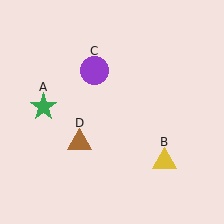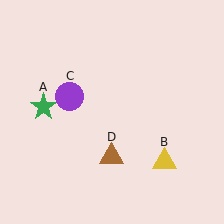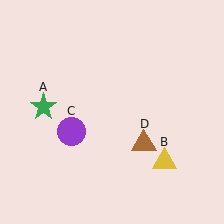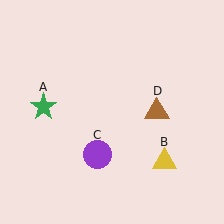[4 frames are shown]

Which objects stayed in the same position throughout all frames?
Green star (object A) and yellow triangle (object B) remained stationary.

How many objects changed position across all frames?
2 objects changed position: purple circle (object C), brown triangle (object D).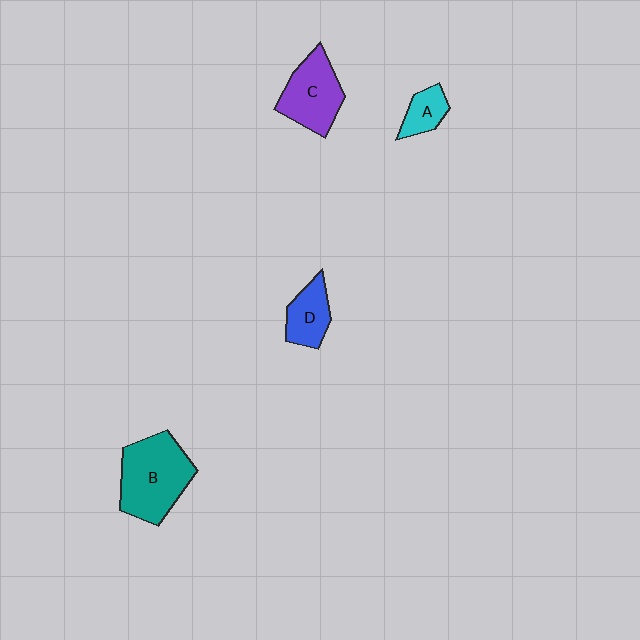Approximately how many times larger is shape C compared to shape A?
Approximately 2.2 times.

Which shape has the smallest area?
Shape A (cyan).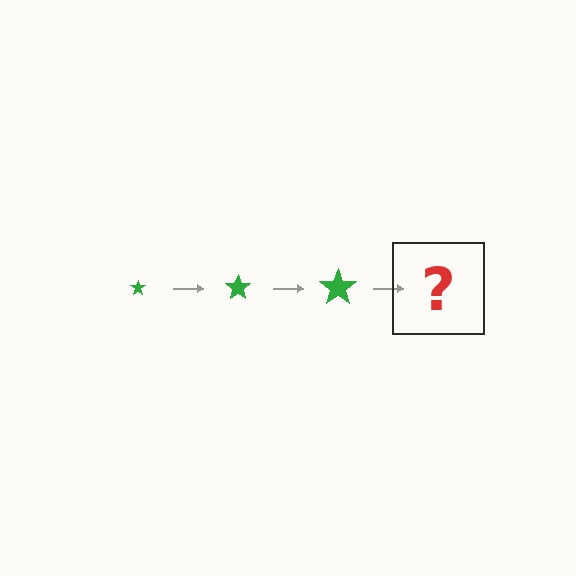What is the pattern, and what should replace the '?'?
The pattern is that the star gets progressively larger each step. The '?' should be a green star, larger than the previous one.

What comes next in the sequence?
The next element should be a green star, larger than the previous one.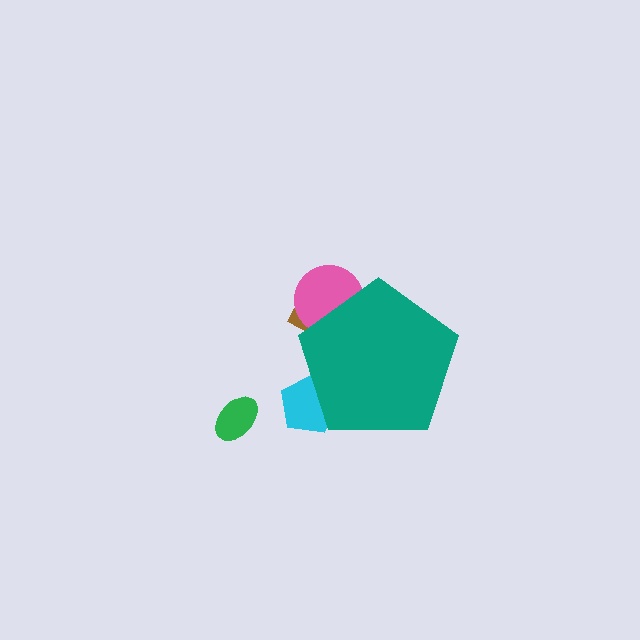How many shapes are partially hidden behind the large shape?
3 shapes are partially hidden.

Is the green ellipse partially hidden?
No, the green ellipse is fully visible.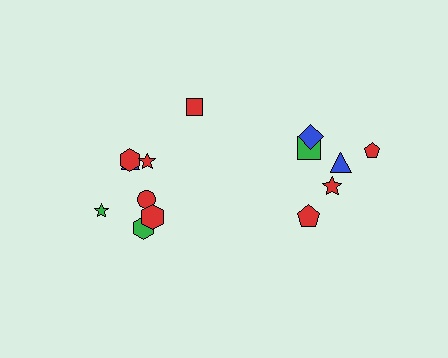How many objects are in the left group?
There are 8 objects.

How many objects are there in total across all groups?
There are 14 objects.